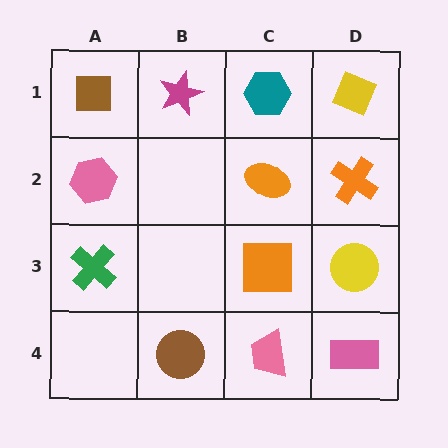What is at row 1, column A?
A brown square.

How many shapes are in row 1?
4 shapes.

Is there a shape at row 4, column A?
No, that cell is empty.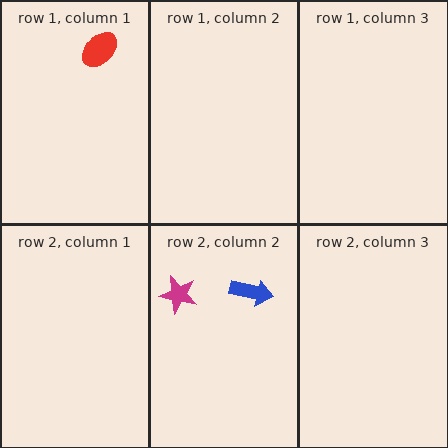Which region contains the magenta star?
The row 2, column 2 region.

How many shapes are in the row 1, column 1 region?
1.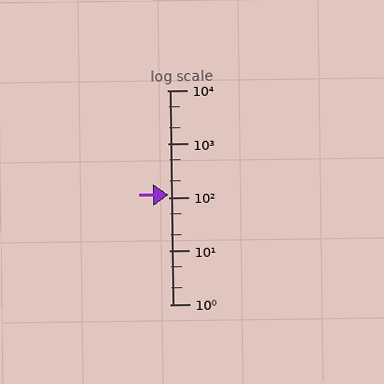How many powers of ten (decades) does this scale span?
The scale spans 4 decades, from 1 to 10000.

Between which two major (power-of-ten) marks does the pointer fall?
The pointer is between 100 and 1000.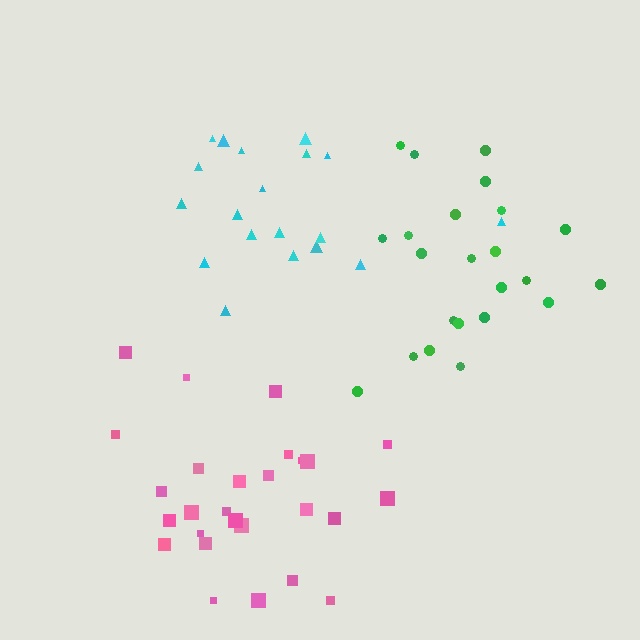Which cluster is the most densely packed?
Pink.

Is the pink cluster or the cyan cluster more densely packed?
Pink.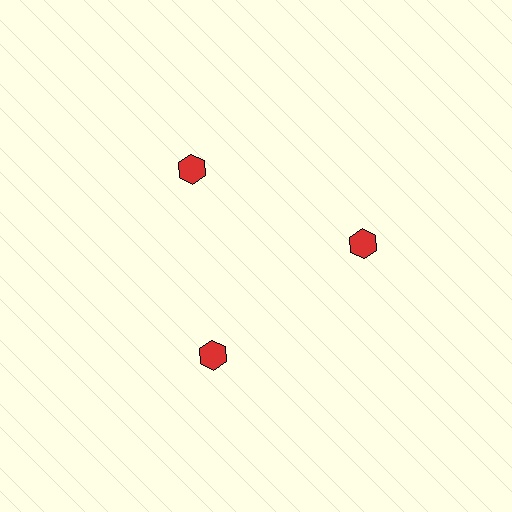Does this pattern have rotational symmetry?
Yes, this pattern has 3-fold rotational symmetry. It looks the same after rotating 120 degrees around the center.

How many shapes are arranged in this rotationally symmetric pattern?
There are 3 shapes, arranged in 3 groups of 1.